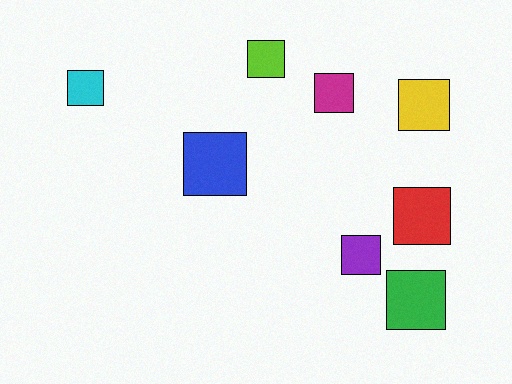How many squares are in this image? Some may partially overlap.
There are 8 squares.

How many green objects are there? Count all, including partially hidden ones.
There is 1 green object.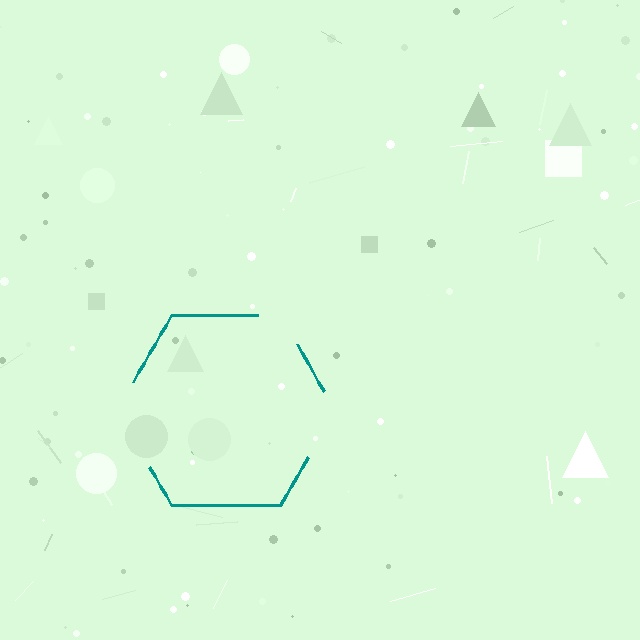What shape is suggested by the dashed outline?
The dashed outline suggests a hexagon.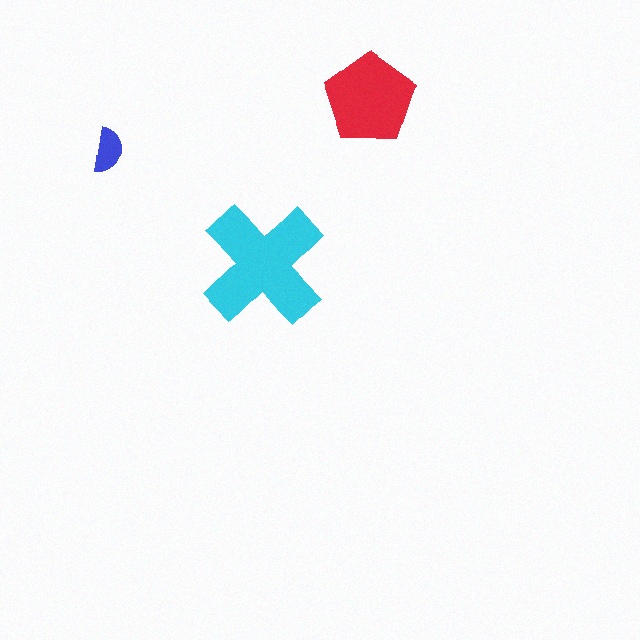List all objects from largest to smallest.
The cyan cross, the red pentagon, the blue semicircle.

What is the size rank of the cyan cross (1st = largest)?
1st.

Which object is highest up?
The red pentagon is topmost.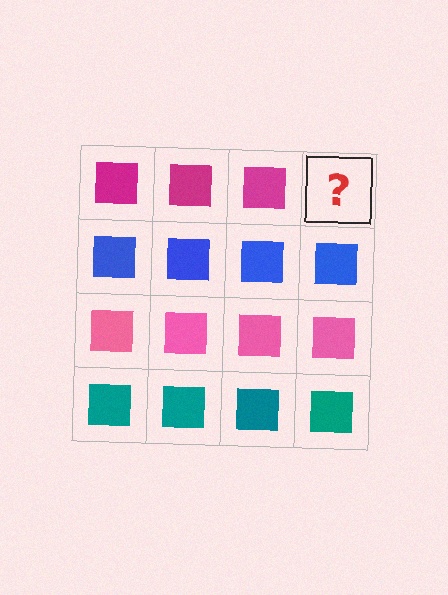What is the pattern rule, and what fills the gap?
The rule is that each row has a consistent color. The gap should be filled with a magenta square.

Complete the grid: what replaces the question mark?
The question mark should be replaced with a magenta square.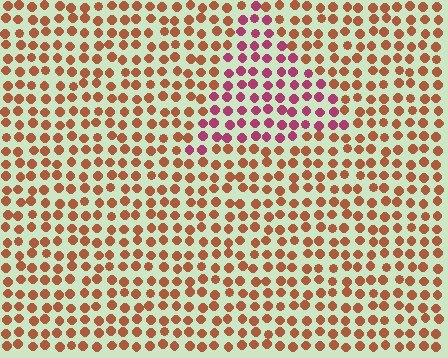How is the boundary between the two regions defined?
The boundary is defined purely by a slight shift in hue (about 45 degrees). Spacing, size, and orientation are identical on both sides.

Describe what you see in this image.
The image is filled with small brown elements in a uniform arrangement. A triangle-shaped region is visible where the elements are tinted to a slightly different hue, forming a subtle color boundary.